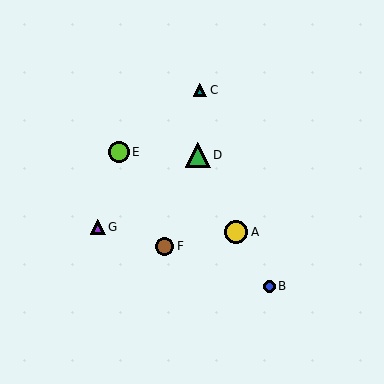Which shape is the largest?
The green triangle (labeled D) is the largest.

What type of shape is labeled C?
Shape C is a teal triangle.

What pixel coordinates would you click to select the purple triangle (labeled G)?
Click at (98, 227) to select the purple triangle G.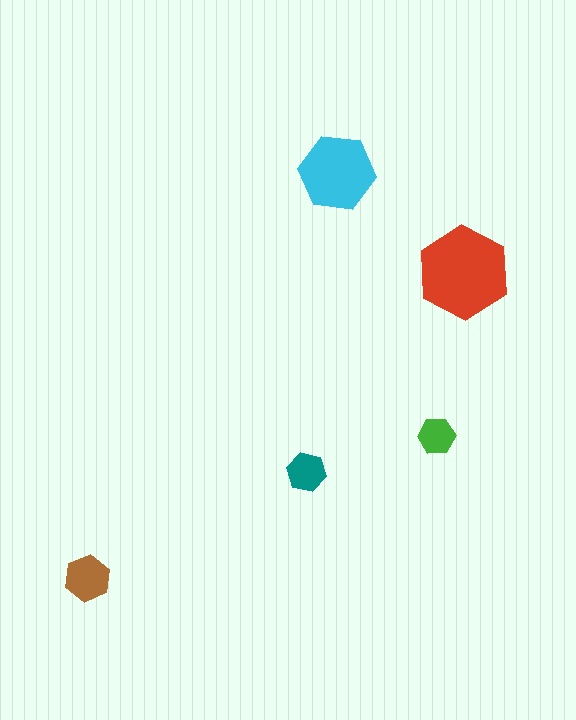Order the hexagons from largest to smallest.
the red one, the cyan one, the brown one, the teal one, the green one.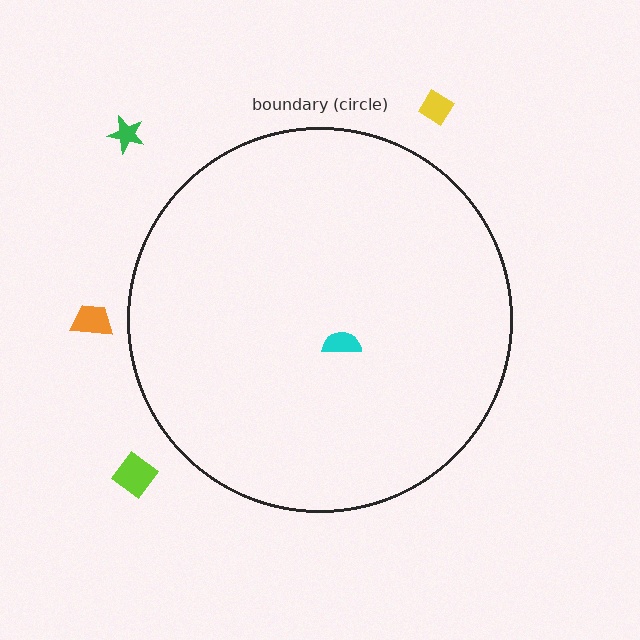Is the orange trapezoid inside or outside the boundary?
Outside.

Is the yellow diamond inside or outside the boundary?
Outside.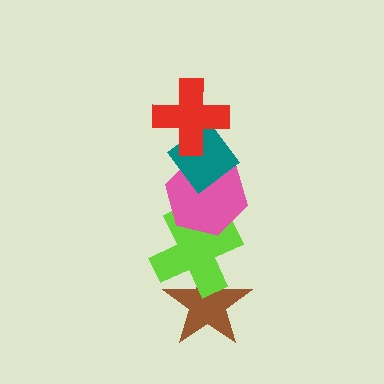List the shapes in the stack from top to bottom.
From top to bottom: the red cross, the teal diamond, the pink hexagon, the lime cross, the brown star.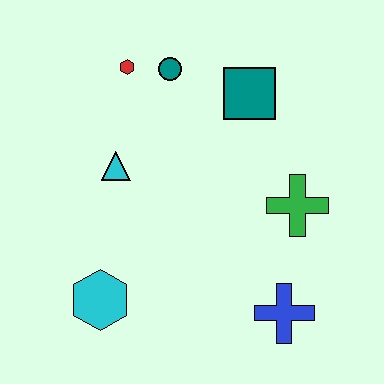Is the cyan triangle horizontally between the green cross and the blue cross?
No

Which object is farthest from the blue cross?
The red hexagon is farthest from the blue cross.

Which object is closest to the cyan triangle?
The red hexagon is closest to the cyan triangle.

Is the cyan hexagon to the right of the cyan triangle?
No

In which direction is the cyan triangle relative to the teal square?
The cyan triangle is to the left of the teal square.